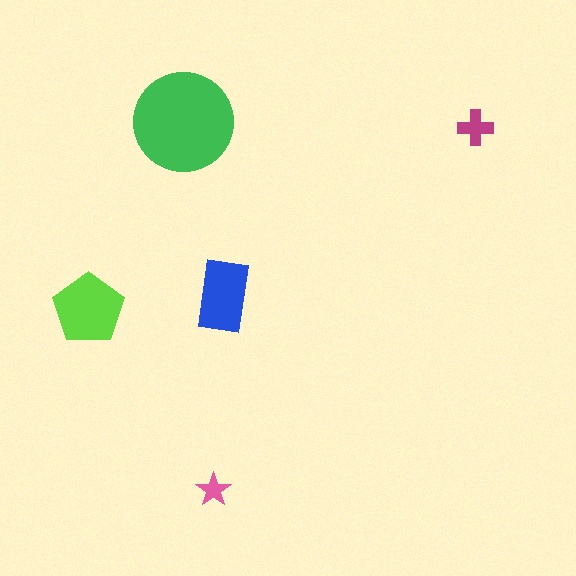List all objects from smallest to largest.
The pink star, the magenta cross, the blue rectangle, the lime pentagon, the green circle.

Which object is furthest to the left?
The lime pentagon is leftmost.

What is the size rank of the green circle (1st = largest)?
1st.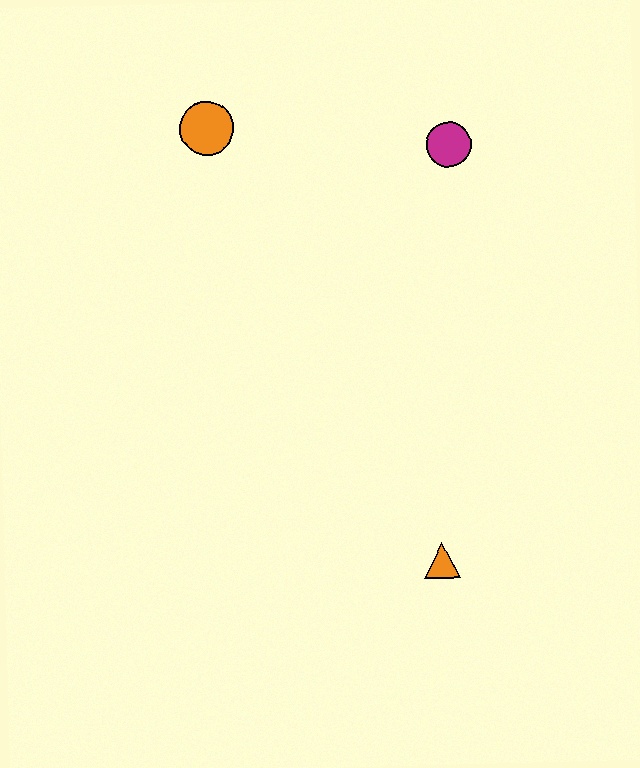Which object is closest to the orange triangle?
The magenta circle is closest to the orange triangle.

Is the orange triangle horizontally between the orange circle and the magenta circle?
Yes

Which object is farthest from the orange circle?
The orange triangle is farthest from the orange circle.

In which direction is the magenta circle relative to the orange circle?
The magenta circle is to the right of the orange circle.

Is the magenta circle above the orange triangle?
Yes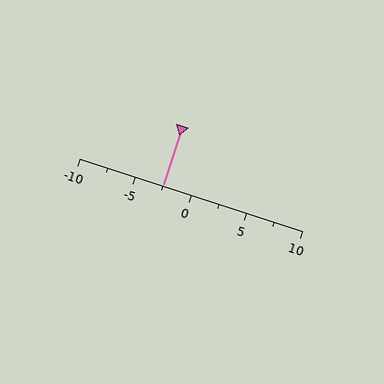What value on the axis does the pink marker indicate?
The marker indicates approximately -2.5.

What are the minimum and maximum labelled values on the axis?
The axis runs from -10 to 10.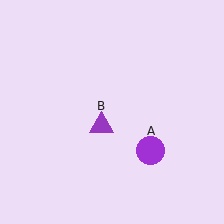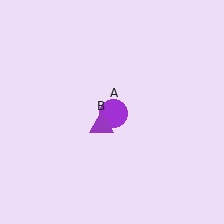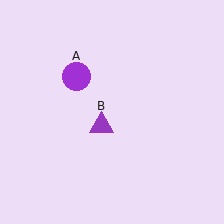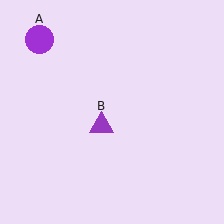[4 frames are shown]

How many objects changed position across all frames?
1 object changed position: purple circle (object A).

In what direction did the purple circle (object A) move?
The purple circle (object A) moved up and to the left.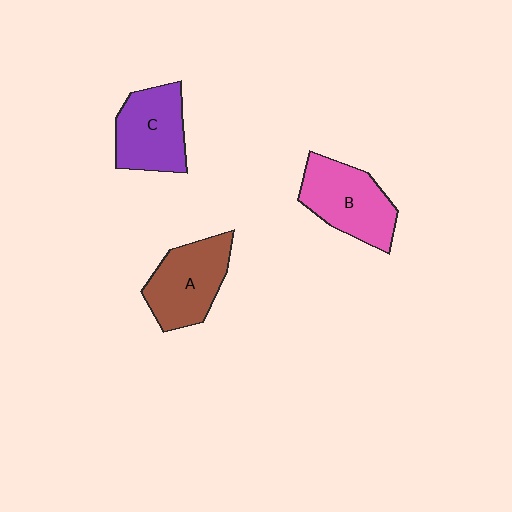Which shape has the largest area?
Shape B (pink).